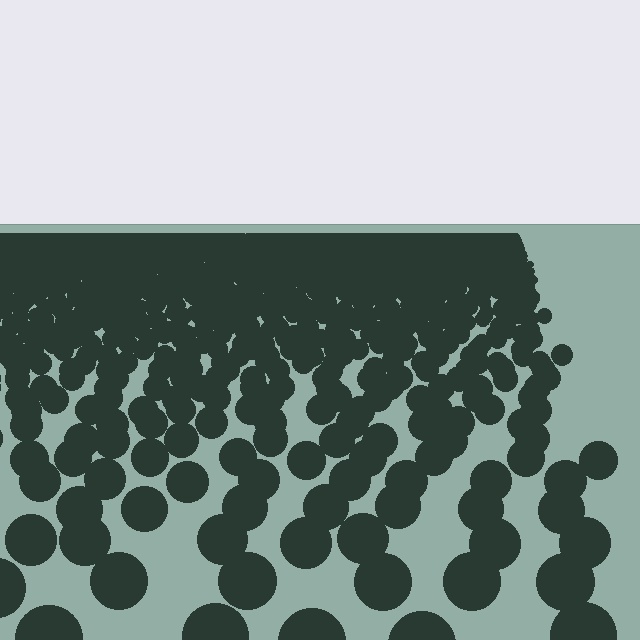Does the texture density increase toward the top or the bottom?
Density increases toward the top.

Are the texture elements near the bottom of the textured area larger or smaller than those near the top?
Larger. Near the bottom, elements are closer to the viewer and appear at a bigger on-screen size.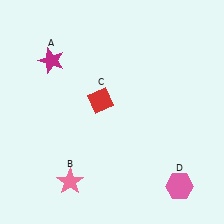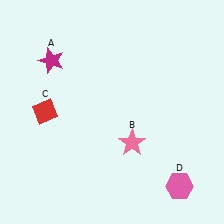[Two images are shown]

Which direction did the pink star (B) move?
The pink star (B) moved right.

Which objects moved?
The objects that moved are: the pink star (B), the red diamond (C).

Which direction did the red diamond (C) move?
The red diamond (C) moved left.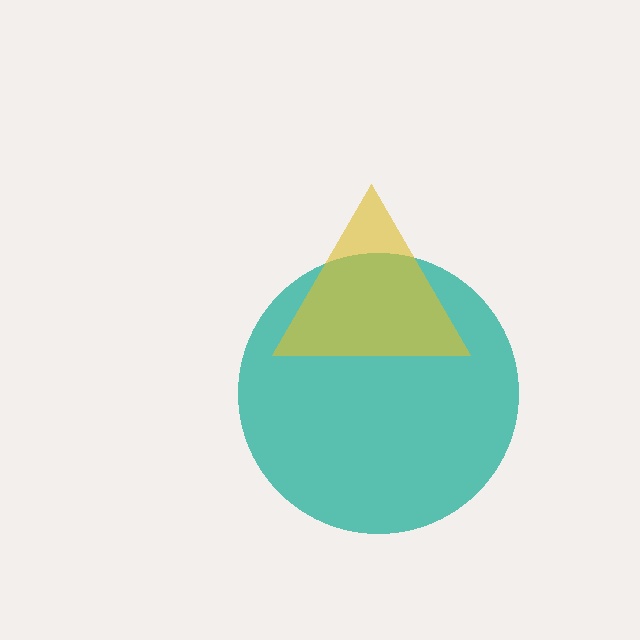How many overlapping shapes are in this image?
There are 2 overlapping shapes in the image.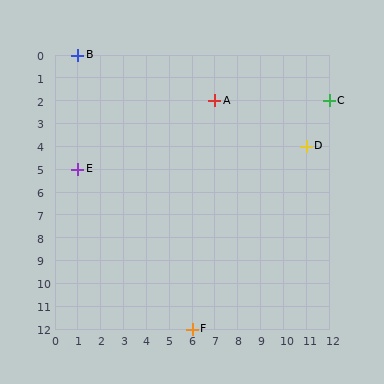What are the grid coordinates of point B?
Point B is at grid coordinates (1, 0).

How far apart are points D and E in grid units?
Points D and E are 10 columns and 1 row apart (about 10.0 grid units diagonally).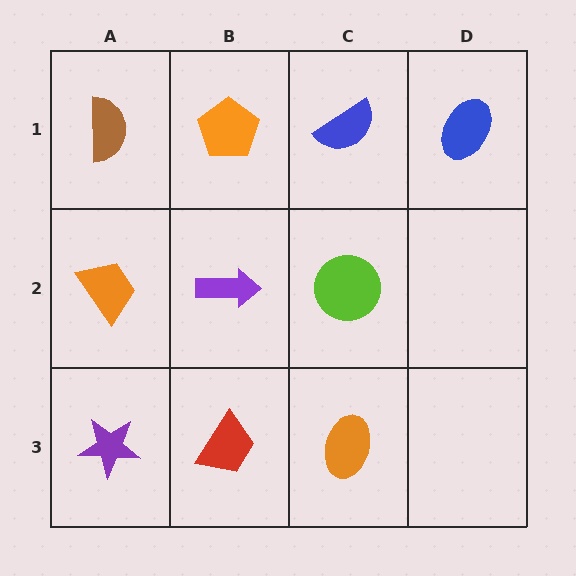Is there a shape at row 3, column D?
No, that cell is empty.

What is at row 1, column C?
A blue semicircle.